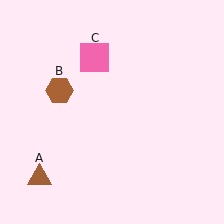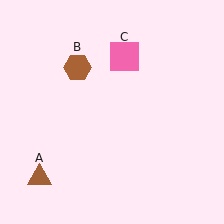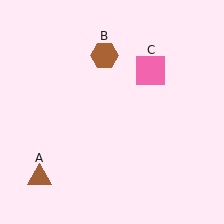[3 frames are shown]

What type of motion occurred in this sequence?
The brown hexagon (object B), pink square (object C) rotated clockwise around the center of the scene.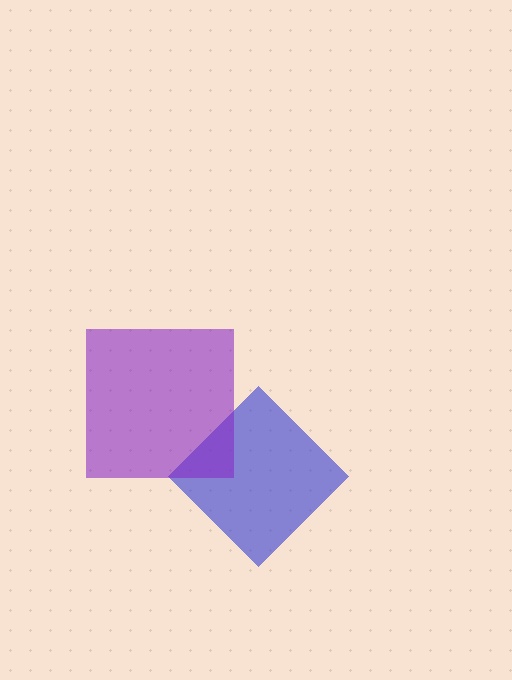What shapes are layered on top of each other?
The layered shapes are: a blue diamond, a purple square.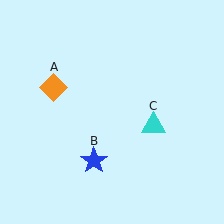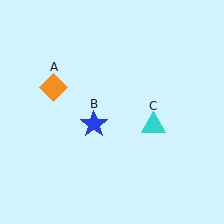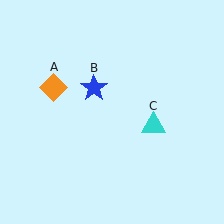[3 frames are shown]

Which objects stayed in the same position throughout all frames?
Orange diamond (object A) and cyan triangle (object C) remained stationary.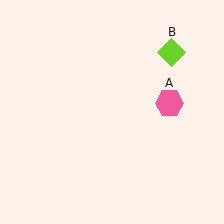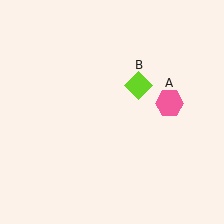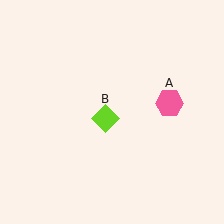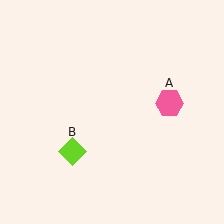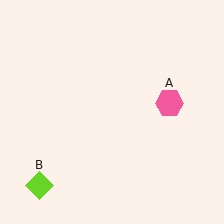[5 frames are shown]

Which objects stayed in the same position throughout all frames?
Pink hexagon (object A) remained stationary.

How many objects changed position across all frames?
1 object changed position: lime diamond (object B).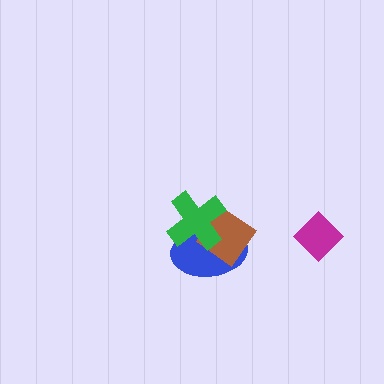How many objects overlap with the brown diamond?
2 objects overlap with the brown diamond.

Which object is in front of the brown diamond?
The green cross is in front of the brown diamond.